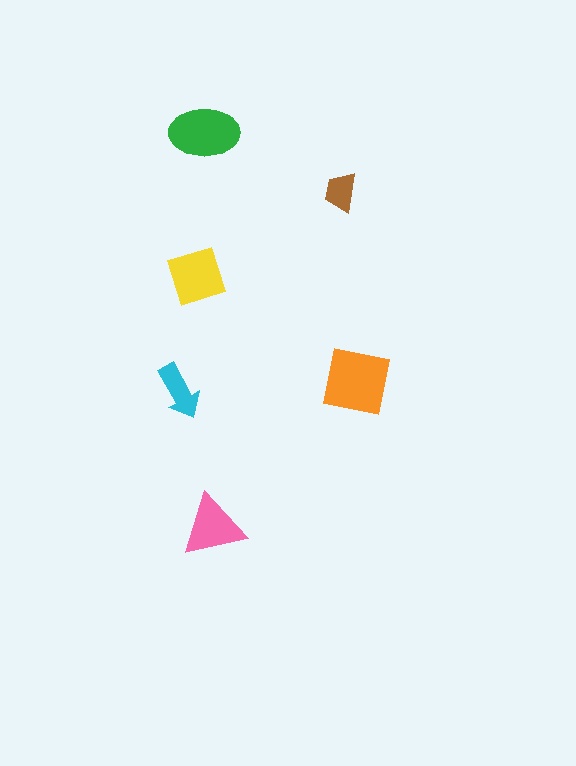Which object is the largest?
The orange square.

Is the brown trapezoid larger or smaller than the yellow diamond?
Smaller.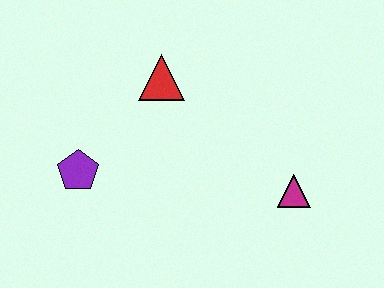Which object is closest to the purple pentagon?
The red triangle is closest to the purple pentagon.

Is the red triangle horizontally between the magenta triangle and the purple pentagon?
Yes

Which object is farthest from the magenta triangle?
The purple pentagon is farthest from the magenta triangle.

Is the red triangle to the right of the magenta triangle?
No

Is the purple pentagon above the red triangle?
No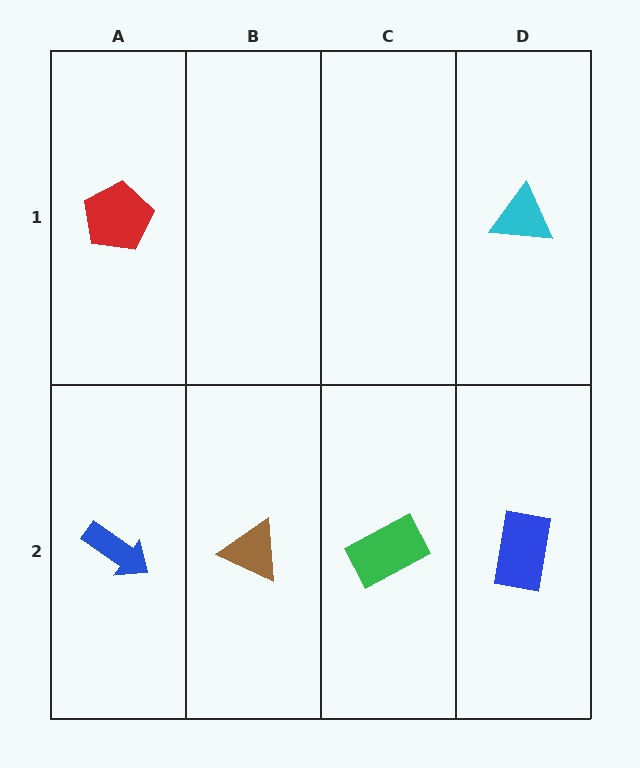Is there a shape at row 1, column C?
No, that cell is empty.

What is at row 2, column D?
A blue rectangle.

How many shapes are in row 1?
2 shapes.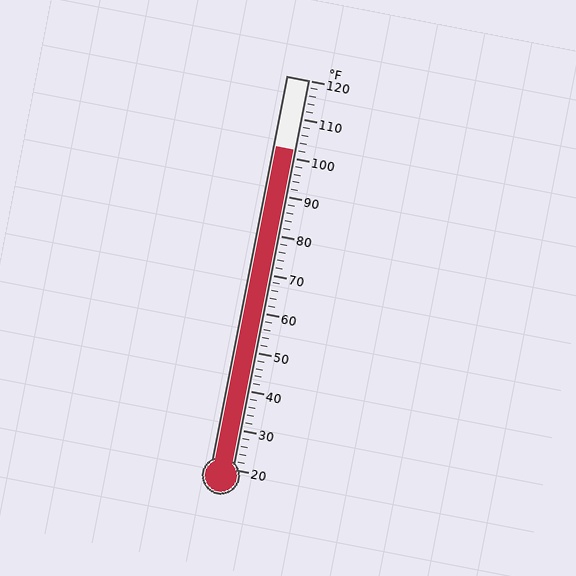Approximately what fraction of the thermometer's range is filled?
The thermometer is filled to approximately 80% of its range.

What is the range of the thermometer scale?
The thermometer scale ranges from 20°F to 120°F.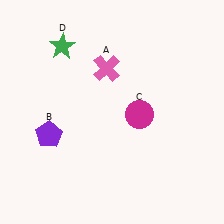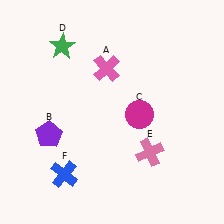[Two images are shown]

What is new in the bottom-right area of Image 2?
A pink cross (E) was added in the bottom-right area of Image 2.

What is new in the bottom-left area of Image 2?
A blue cross (F) was added in the bottom-left area of Image 2.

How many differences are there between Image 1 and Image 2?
There are 2 differences between the two images.